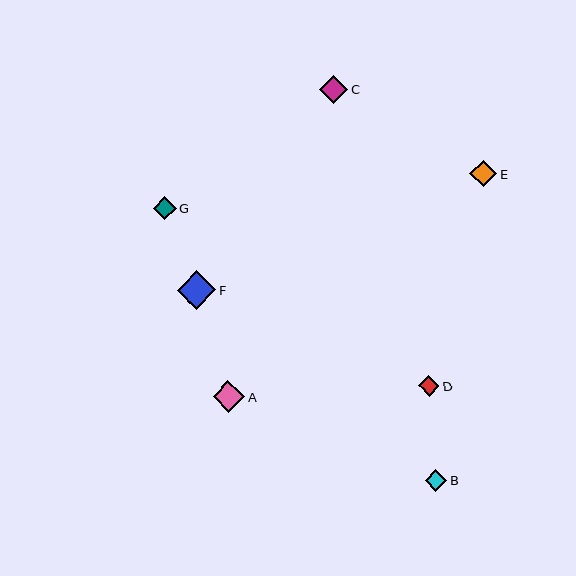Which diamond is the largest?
Diamond F is the largest with a size of approximately 38 pixels.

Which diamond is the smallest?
Diamond D is the smallest with a size of approximately 21 pixels.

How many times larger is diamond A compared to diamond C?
Diamond A is approximately 1.1 times the size of diamond C.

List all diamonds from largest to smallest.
From largest to smallest: F, A, C, E, G, B, D.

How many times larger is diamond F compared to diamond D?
Diamond F is approximately 1.9 times the size of diamond D.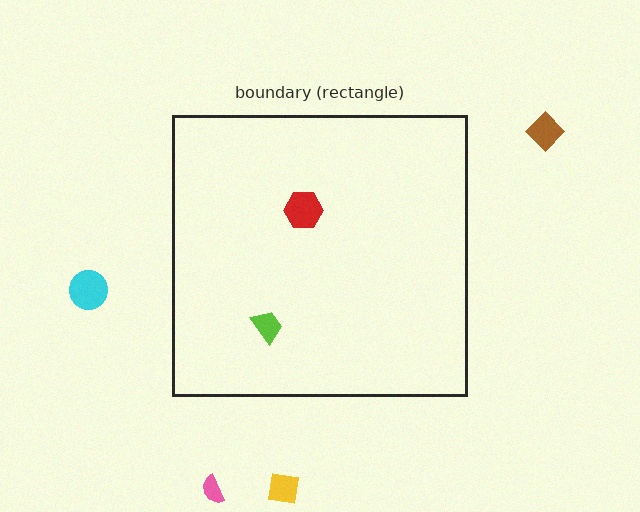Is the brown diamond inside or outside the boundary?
Outside.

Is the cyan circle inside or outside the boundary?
Outside.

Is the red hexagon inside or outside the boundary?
Inside.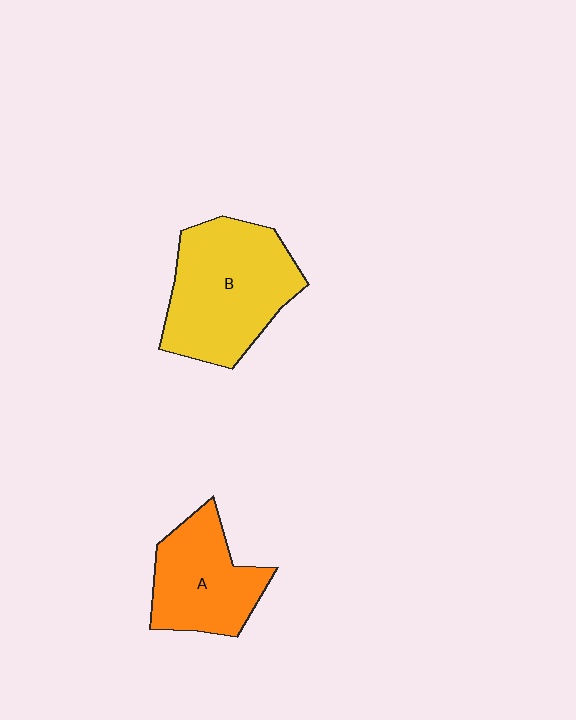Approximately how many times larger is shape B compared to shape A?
Approximately 1.4 times.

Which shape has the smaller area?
Shape A (orange).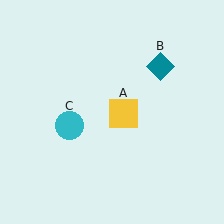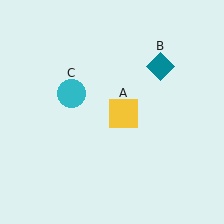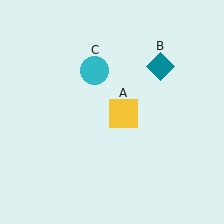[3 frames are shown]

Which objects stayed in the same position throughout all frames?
Yellow square (object A) and teal diamond (object B) remained stationary.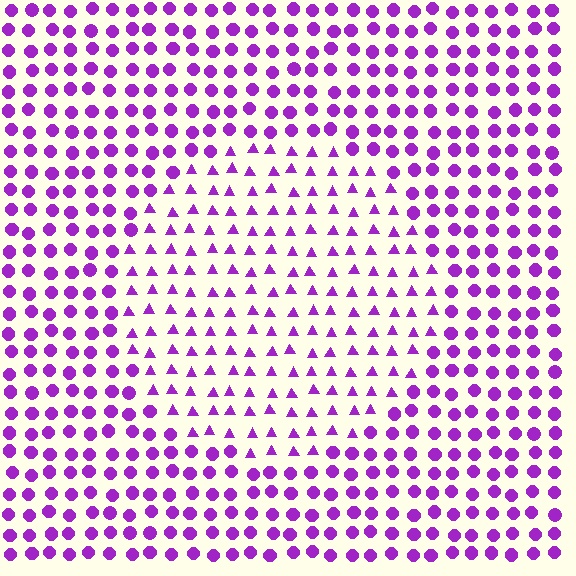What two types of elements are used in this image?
The image uses triangles inside the circle region and circles outside it.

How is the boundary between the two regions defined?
The boundary is defined by a change in element shape: triangles inside vs. circles outside. All elements share the same color and spacing.